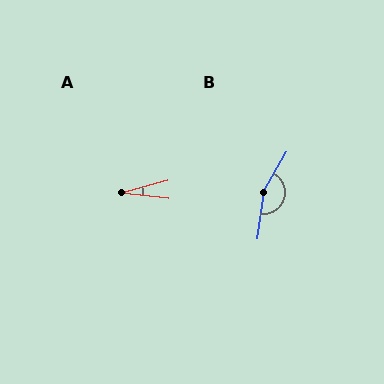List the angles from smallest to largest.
A (21°), B (158°).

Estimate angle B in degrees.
Approximately 158 degrees.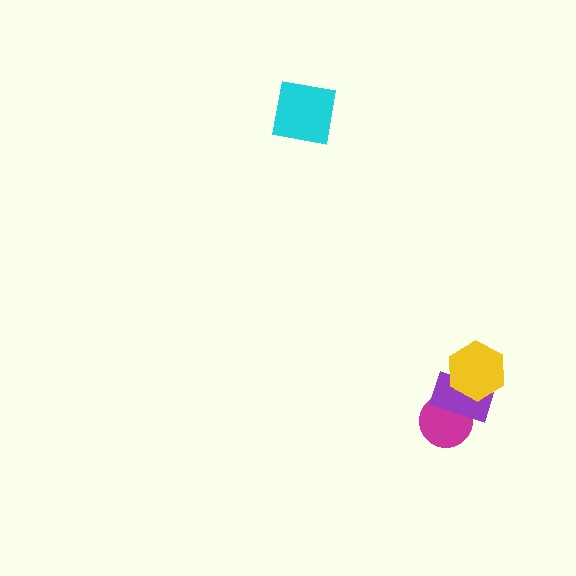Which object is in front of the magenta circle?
The purple rectangle is in front of the magenta circle.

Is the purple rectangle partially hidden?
Yes, it is partially covered by another shape.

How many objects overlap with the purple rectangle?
2 objects overlap with the purple rectangle.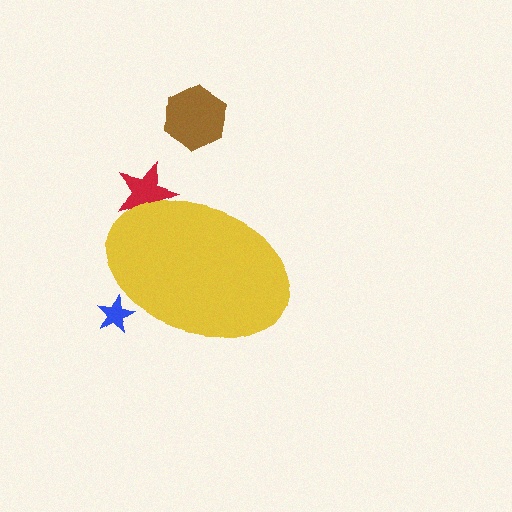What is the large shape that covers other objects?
A yellow ellipse.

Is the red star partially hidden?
Yes, the red star is partially hidden behind the yellow ellipse.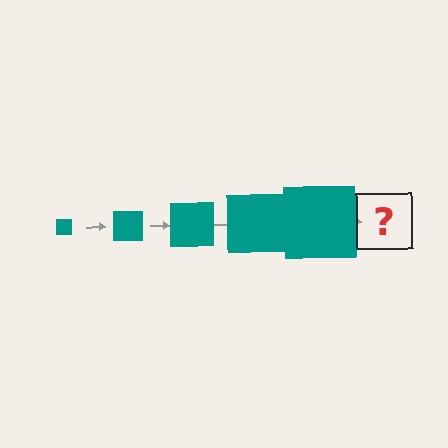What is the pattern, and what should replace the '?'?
The pattern is that the square gets progressively larger each step. The '?' should be a teal square, larger than the previous one.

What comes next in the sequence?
The next element should be a teal square, larger than the previous one.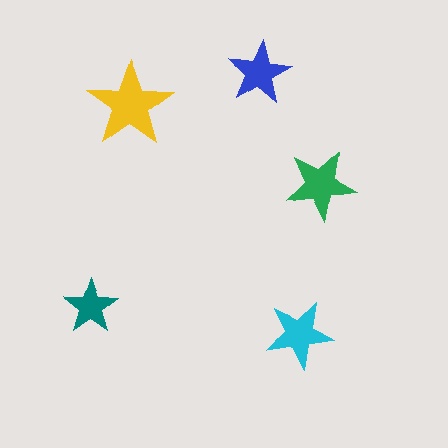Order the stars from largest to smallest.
the yellow one, the green one, the cyan one, the blue one, the teal one.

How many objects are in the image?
There are 5 objects in the image.